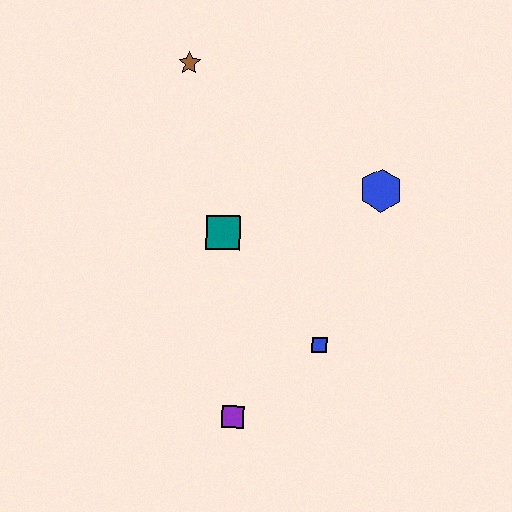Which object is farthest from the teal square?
The purple square is farthest from the teal square.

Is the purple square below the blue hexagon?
Yes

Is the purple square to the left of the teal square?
No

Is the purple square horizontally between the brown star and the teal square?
No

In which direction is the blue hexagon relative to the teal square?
The blue hexagon is to the right of the teal square.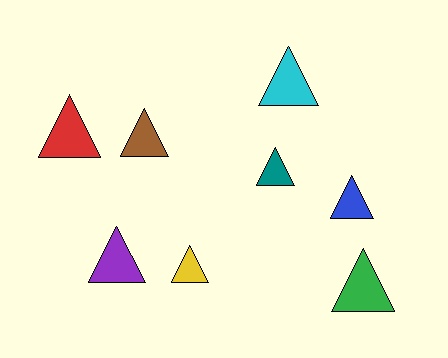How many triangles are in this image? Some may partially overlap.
There are 8 triangles.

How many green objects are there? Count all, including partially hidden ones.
There is 1 green object.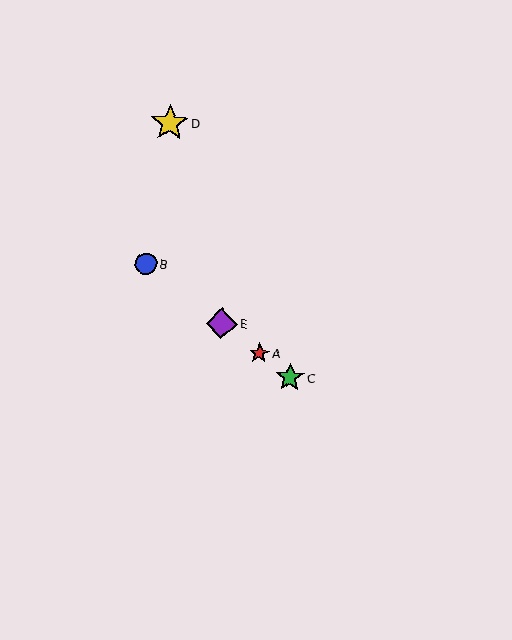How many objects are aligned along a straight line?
4 objects (A, B, C, E) are aligned along a straight line.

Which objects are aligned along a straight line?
Objects A, B, C, E are aligned along a straight line.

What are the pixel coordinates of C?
Object C is at (290, 378).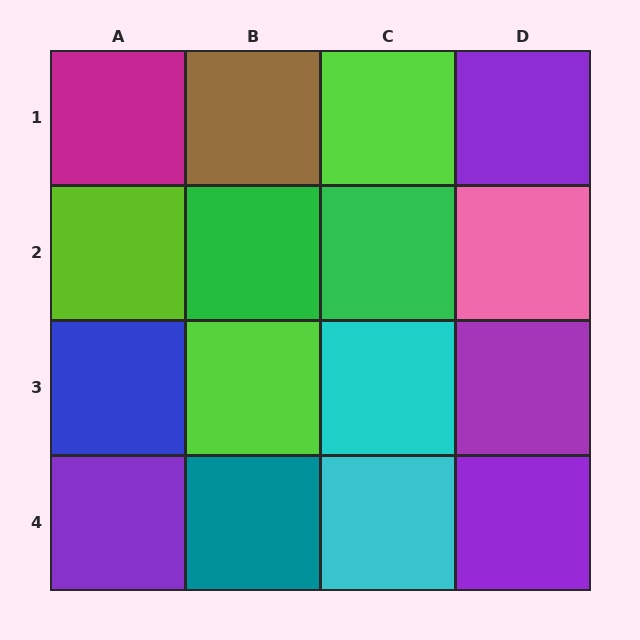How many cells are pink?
1 cell is pink.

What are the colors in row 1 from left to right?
Magenta, brown, lime, purple.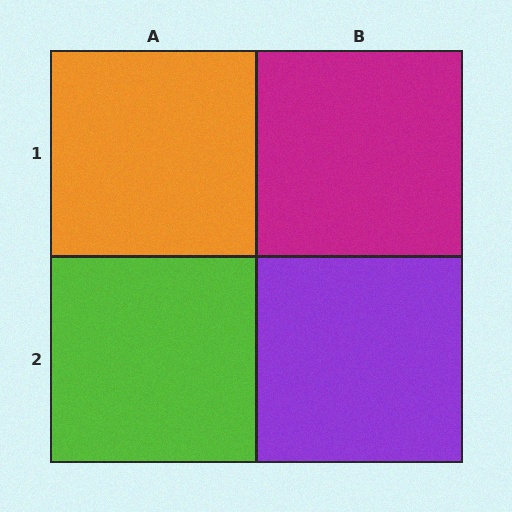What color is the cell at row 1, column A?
Orange.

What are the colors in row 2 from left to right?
Lime, purple.